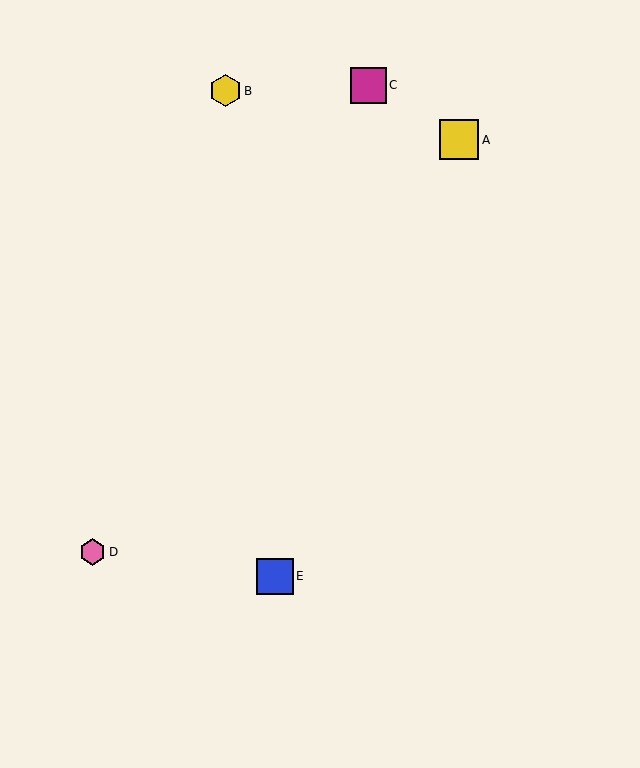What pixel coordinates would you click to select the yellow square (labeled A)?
Click at (459, 140) to select the yellow square A.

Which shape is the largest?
The yellow square (labeled A) is the largest.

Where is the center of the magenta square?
The center of the magenta square is at (368, 85).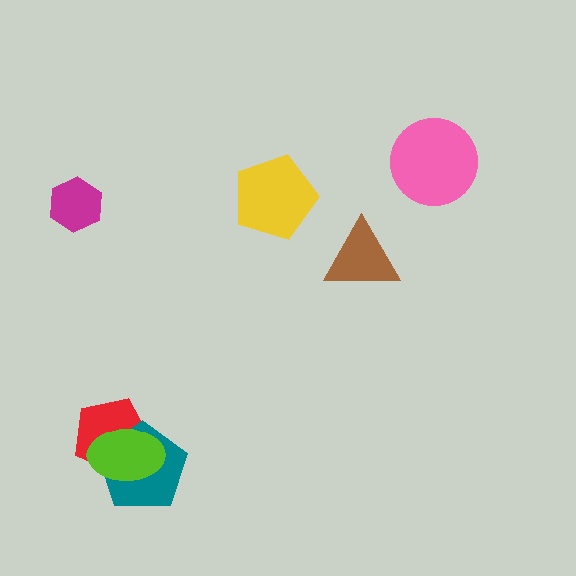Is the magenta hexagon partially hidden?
No, no other shape covers it.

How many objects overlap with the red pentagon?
2 objects overlap with the red pentagon.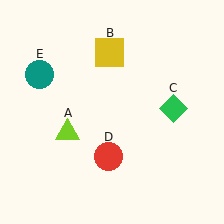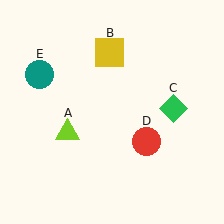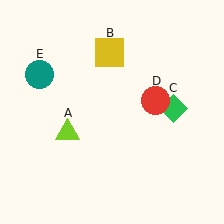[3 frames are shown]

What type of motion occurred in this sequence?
The red circle (object D) rotated counterclockwise around the center of the scene.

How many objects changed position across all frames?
1 object changed position: red circle (object D).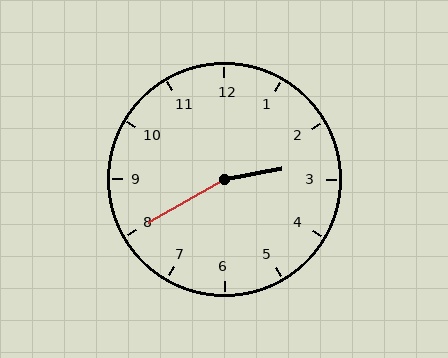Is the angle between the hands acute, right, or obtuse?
It is obtuse.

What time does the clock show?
2:40.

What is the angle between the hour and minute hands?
Approximately 160 degrees.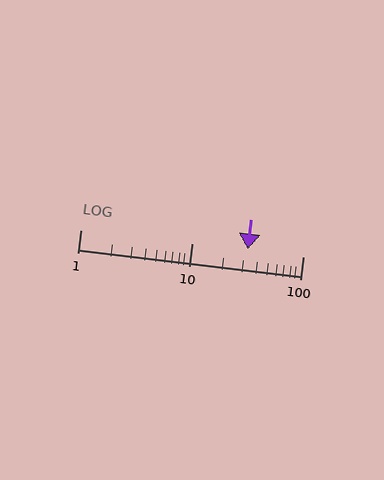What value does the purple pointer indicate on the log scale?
The pointer indicates approximately 32.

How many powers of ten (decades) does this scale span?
The scale spans 2 decades, from 1 to 100.